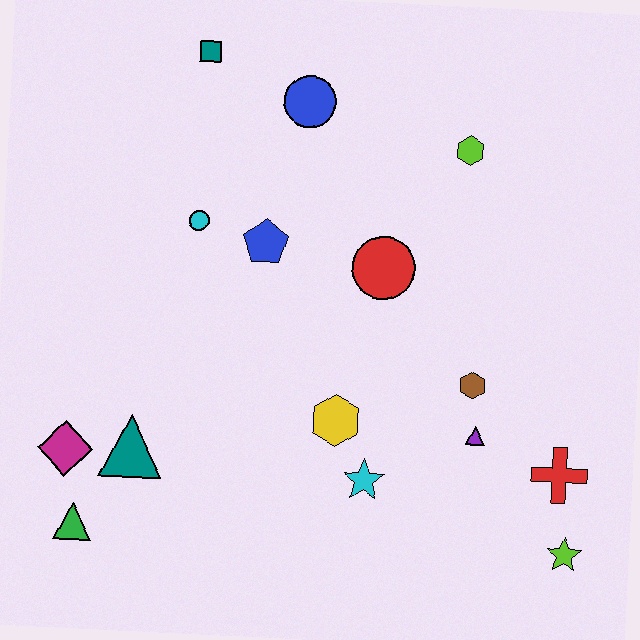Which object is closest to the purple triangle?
The brown hexagon is closest to the purple triangle.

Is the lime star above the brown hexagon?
No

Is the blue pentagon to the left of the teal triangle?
No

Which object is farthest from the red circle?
The green triangle is farthest from the red circle.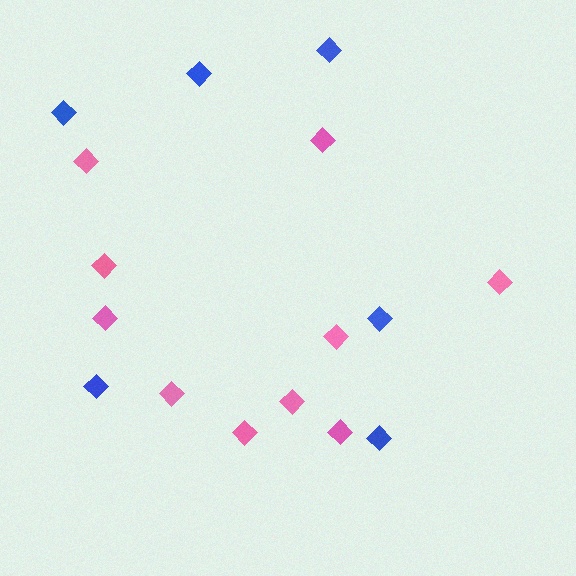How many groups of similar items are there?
There are 2 groups: one group of pink diamonds (10) and one group of blue diamonds (6).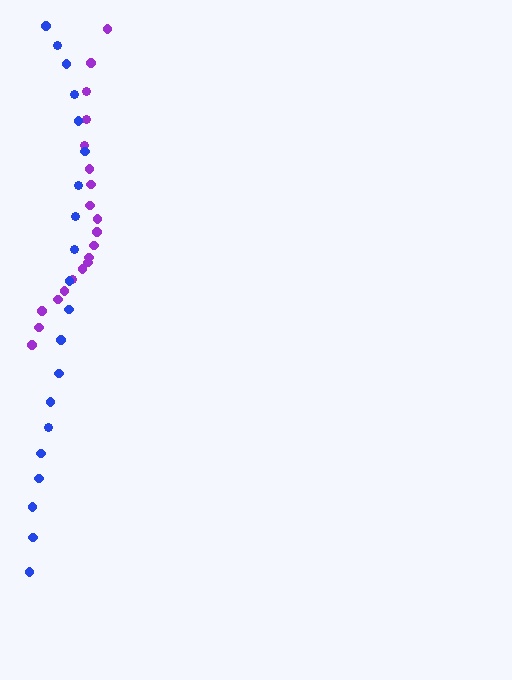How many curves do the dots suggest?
There are 2 distinct paths.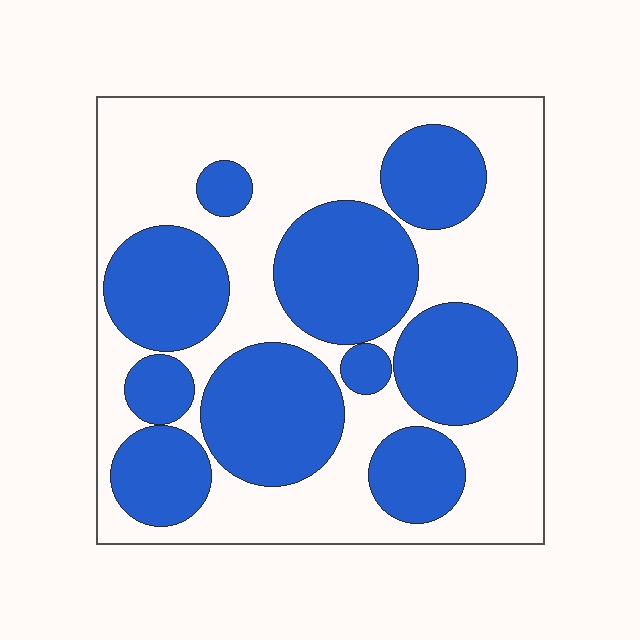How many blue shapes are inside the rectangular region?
10.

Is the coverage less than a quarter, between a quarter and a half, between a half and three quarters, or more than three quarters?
Between a quarter and a half.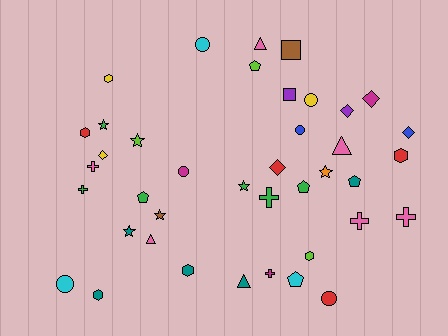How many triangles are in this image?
There are 4 triangles.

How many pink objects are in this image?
There are 6 pink objects.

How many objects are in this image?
There are 40 objects.